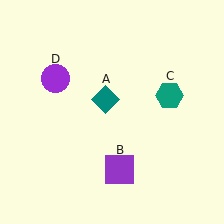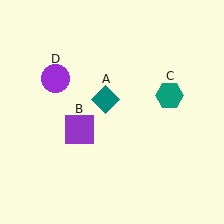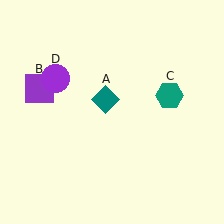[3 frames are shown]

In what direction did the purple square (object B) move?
The purple square (object B) moved up and to the left.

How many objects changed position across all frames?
1 object changed position: purple square (object B).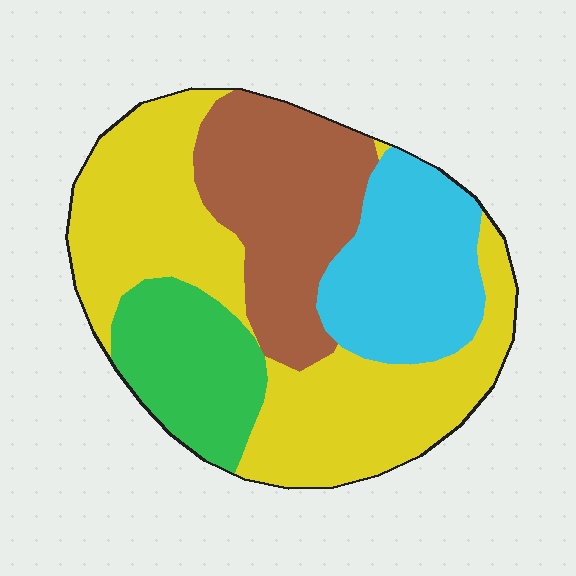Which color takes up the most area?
Yellow, at roughly 40%.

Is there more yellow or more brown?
Yellow.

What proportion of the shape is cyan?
Cyan covers about 20% of the shape.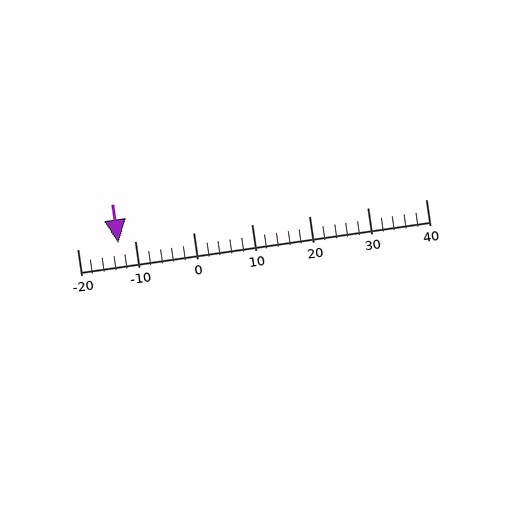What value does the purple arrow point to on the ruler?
The purple arrow points to approximately -13.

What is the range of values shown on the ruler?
The ruler shows values from -20 to 40.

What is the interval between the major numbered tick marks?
The major tick marks are spaced 10 units apart.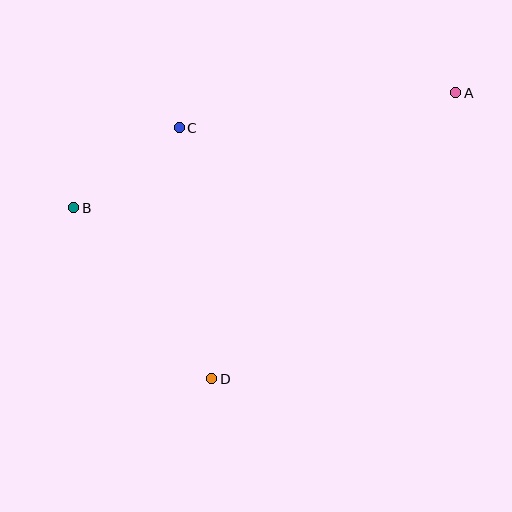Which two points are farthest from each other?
Points A and B are farthest from each other.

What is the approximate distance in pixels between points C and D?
The distance between C and D is approximately 253 pixels.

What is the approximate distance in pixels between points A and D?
The distance between A and D is approximately 376 pixels.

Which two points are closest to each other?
Points B and C are closest to each other.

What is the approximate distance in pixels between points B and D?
The distance between B and D is approximately 220 pixels.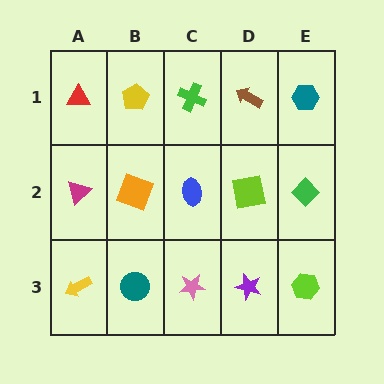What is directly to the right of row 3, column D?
A lime hexagon.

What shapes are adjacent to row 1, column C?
A blue ellipse (row 2, column C), a yellow pentagon (row 1, column B), a brown arrow (row 1, column D).